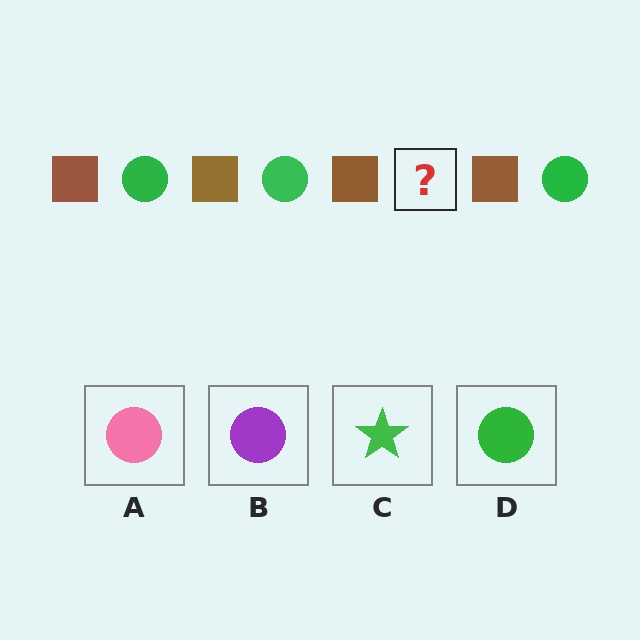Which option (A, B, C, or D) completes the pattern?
D.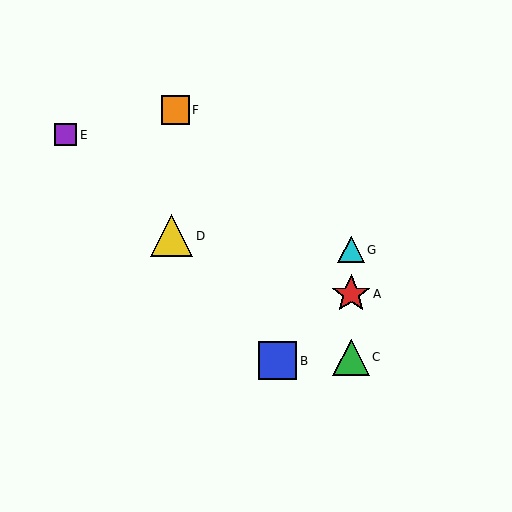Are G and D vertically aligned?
No, G is at x≈351 and D is at x≈171.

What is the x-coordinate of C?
Object C is at x≈351.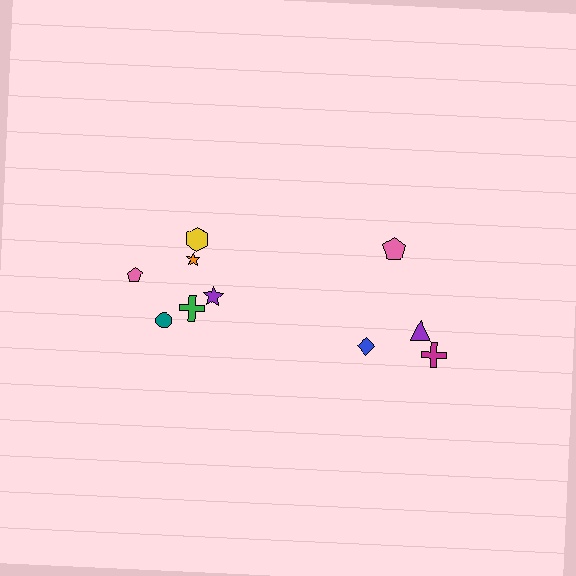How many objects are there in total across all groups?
There are 10 objects.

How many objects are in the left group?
There are 6 objects.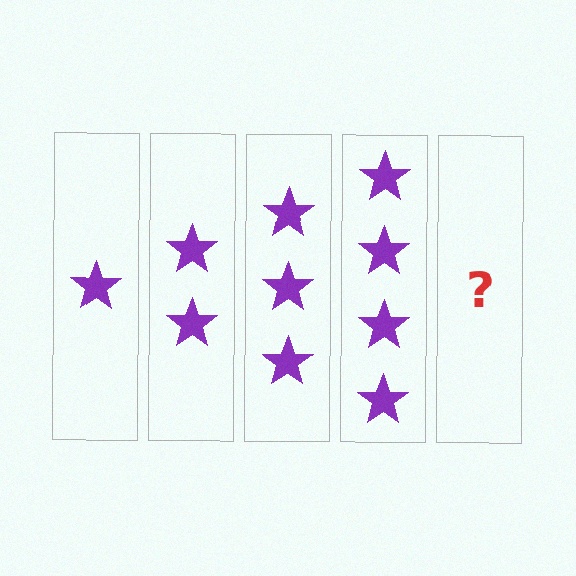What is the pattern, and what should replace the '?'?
The pattern is that each step adds one more star. The '?' should be 5 stars.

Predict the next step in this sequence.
The next step is 5 stars.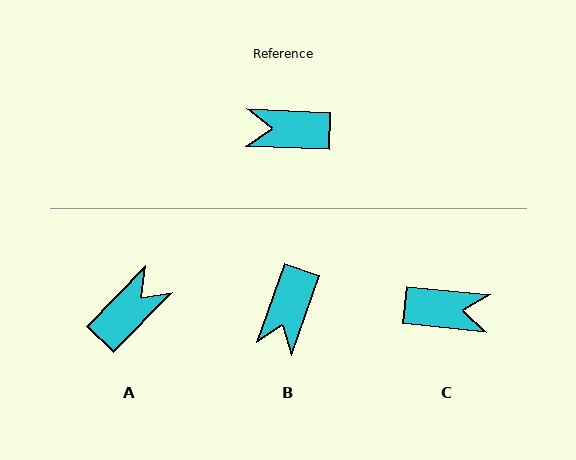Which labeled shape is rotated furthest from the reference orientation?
C, about 177 degrees away.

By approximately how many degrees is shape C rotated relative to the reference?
Approximately 177 degrees counter-clockwise.